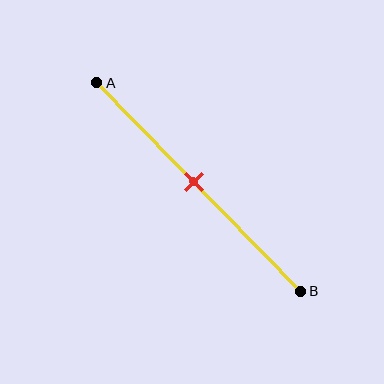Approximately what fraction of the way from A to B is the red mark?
The red mark is approximately 50% of the way from A to B.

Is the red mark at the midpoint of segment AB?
Yes, the mark is approximately at the midpoint.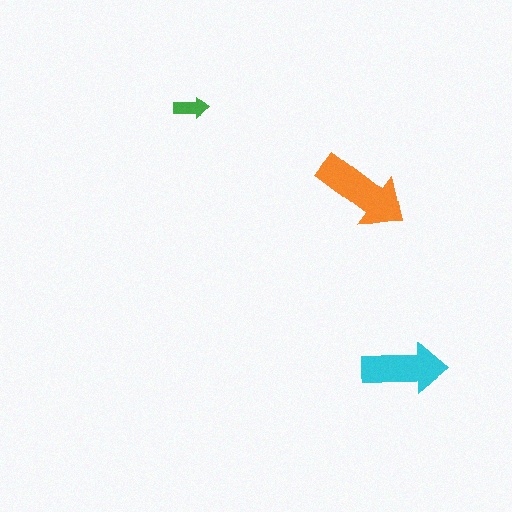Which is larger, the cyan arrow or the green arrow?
The cyan one.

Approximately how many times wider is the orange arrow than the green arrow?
About 2.5 times wider.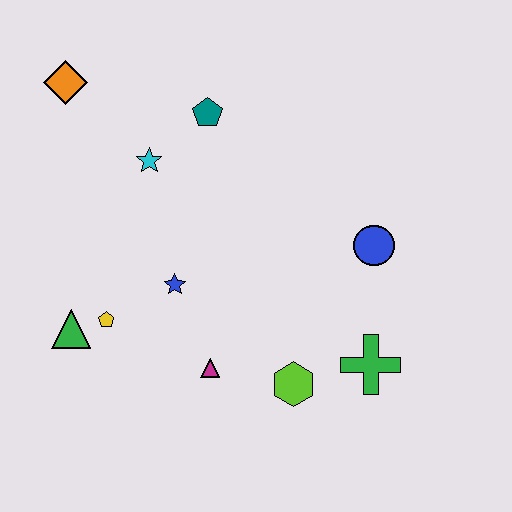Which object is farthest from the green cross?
The orange diamond is farthest from the green cross.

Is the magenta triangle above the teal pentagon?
No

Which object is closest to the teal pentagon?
The cyan star is closest to the teal pentagon.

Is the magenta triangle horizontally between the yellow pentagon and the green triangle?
No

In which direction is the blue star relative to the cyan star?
The blue star is below the cyan star.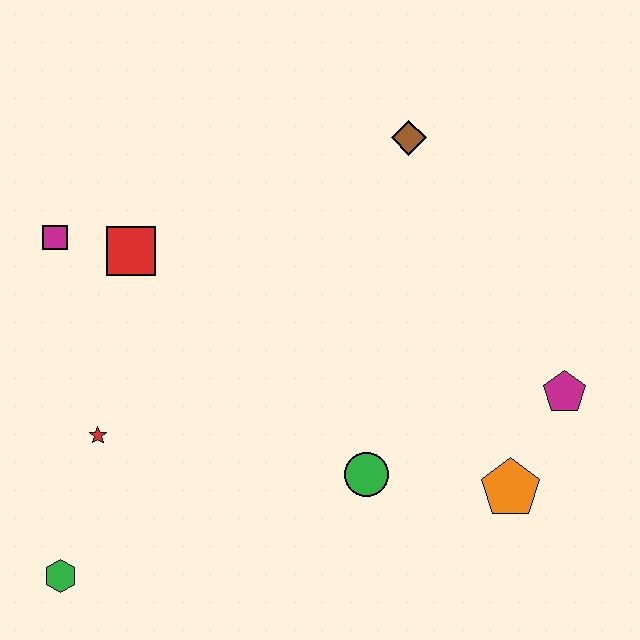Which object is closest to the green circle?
The orange pentagon is closest to the green circle.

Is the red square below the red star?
No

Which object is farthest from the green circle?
The magenta square is farthest from the green circle.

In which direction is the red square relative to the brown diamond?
The red square is to the left of the brown diamond.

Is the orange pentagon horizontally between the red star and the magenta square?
No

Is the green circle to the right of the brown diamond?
No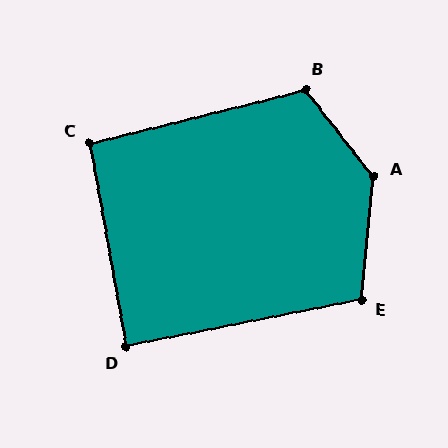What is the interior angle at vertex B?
Approximately 114 degrees (obtuse).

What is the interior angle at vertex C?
Approximately 94 degrees (approximately right).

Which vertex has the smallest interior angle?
D, at approximately 89 degrees.